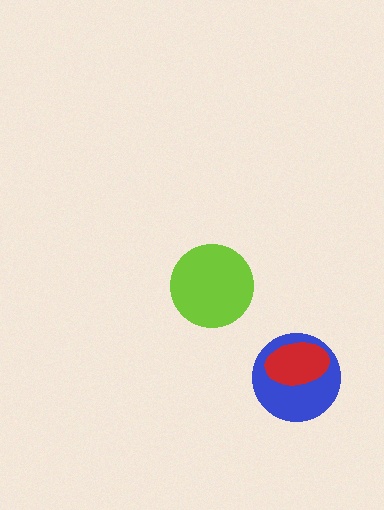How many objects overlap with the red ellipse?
1 object overlaps with the red ellipse.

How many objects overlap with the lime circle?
0 objects overlap with the lime circle.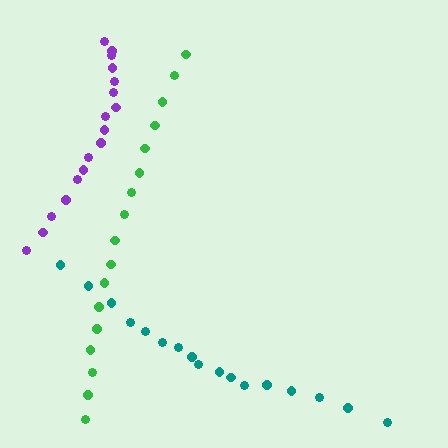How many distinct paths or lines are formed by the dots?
There are 3 distinct paths.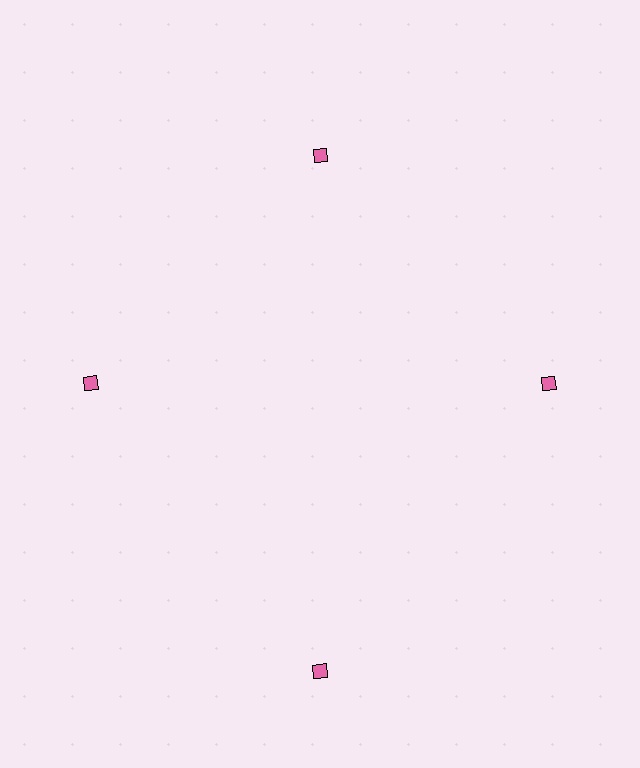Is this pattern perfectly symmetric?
No. The 4 pink diamonds are arranged in a ring, but one element near the 6 o'clock position is pushed outward from the center, breaking the 4-fold rotational symmetry.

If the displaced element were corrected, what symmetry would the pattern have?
It would have 4-fold rotational symmetry — the pattern would map onto itself every 90 degrees.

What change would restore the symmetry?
The symmetry would be restored by moving it inward, back onto the ring so that all 4 diamonds sit at equal angles and equal distance from the center.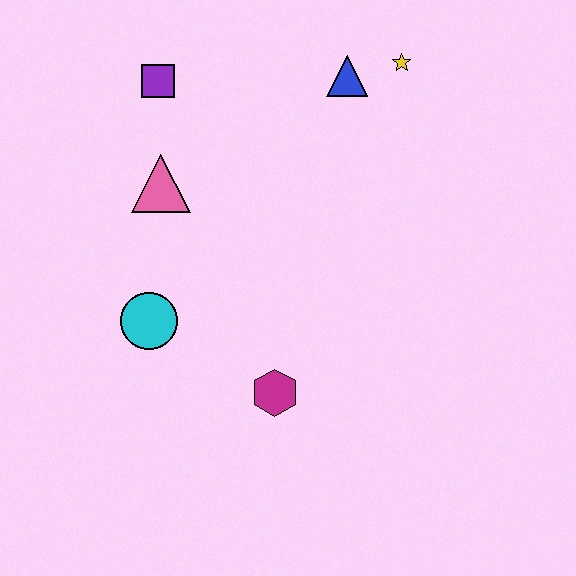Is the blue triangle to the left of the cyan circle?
No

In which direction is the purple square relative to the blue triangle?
The purple square is to the left of the blue triangle.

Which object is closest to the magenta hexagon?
The cyan circle is closest to the magenta hexagon.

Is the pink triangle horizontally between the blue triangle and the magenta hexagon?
No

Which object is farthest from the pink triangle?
The yellow star is farthest from the pink triangle.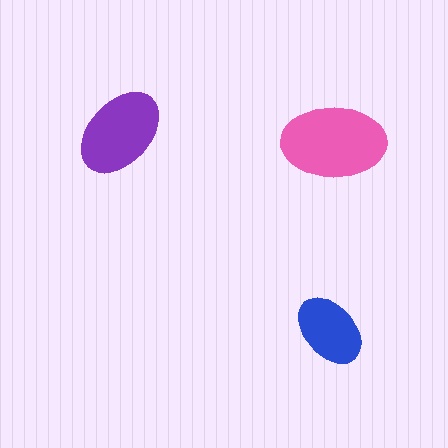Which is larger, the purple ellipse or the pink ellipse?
The pink one.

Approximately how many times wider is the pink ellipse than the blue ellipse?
About 1.5 times wider.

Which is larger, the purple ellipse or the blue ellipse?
The purple one.